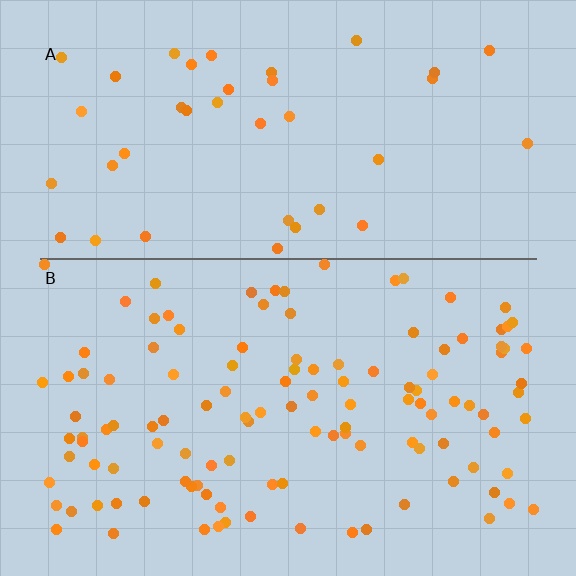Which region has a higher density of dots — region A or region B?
B (the bottom).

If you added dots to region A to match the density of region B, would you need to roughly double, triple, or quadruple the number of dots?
Approximately triple.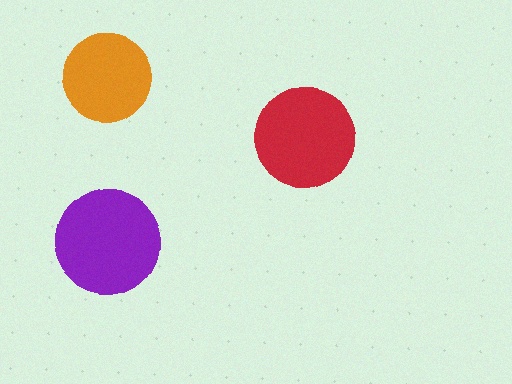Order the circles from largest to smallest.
the purple one, the red one, the orange one.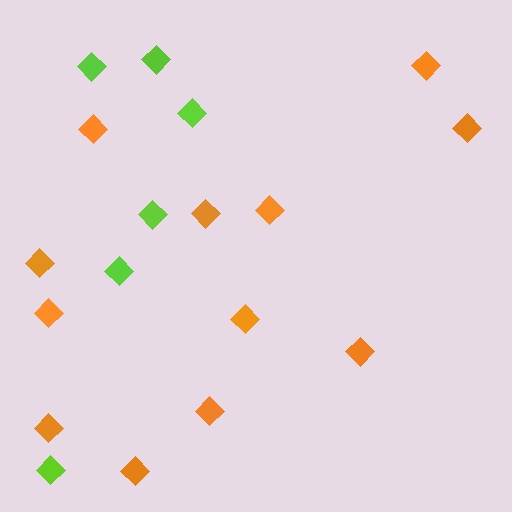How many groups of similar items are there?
There are 2 groups: one group of orange diamonds (12) and one group of lime diamonds (6).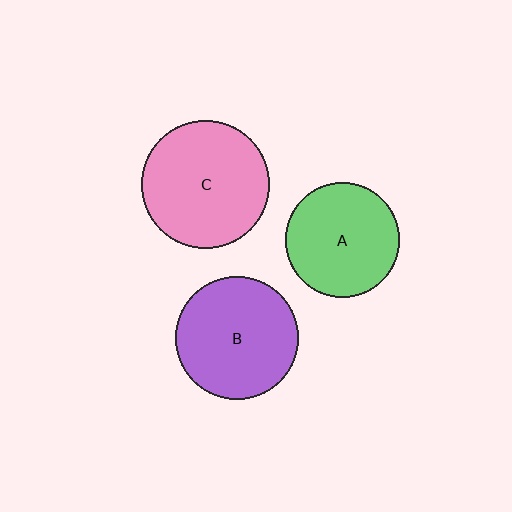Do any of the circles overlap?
No, none of the circles overlap.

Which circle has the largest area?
Circle C (pink).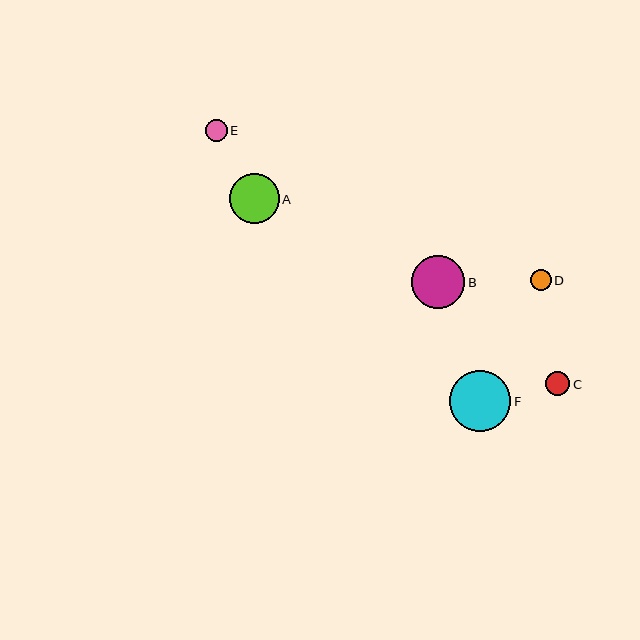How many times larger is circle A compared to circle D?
Circle A is approximately 2.4 times the size of circle D.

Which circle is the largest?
Circle F is the largest with a size of approximately 61 pixels.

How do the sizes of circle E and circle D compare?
Circle E and circle D are approximately the same size.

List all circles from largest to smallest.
From largest to smallest: F, B, A, C, E, D.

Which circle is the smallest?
Circle D is the smallest with a size of approximately 21 pixels.